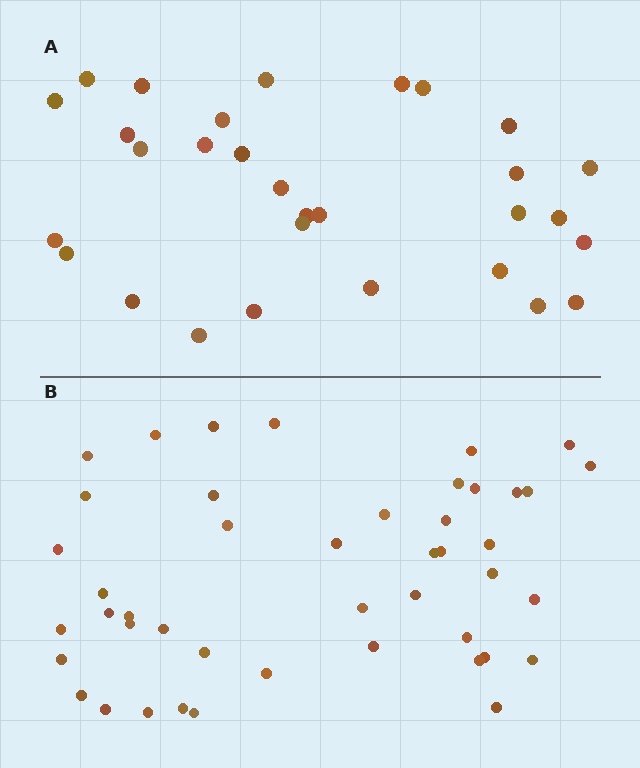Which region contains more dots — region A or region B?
Region B (the bottom region) has more dots.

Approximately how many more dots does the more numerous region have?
Region B has approximately 15 more dots than region A.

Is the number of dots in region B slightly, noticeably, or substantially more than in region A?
Region B has substantially more. The ratio is roughly 1.5 to 1.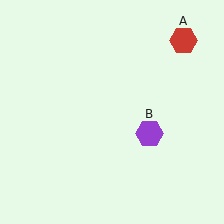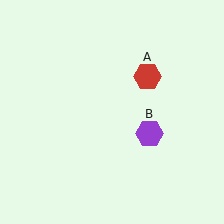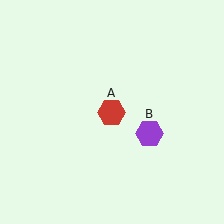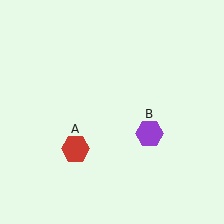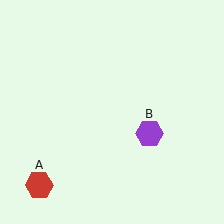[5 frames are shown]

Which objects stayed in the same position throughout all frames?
Purple hexagon (object B) remained stationary.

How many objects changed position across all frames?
1 object changed position: red hexagon (object A).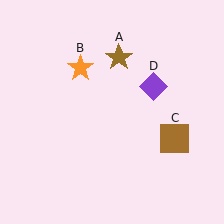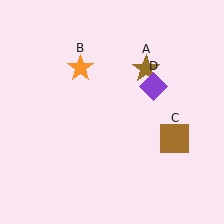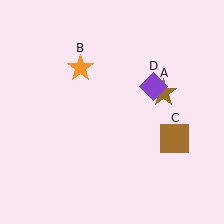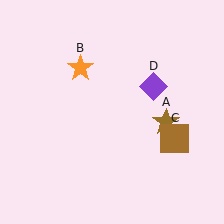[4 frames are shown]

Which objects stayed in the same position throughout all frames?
Orange star (object B) and brown square (object C) and purple diamond (object D) remained stationary.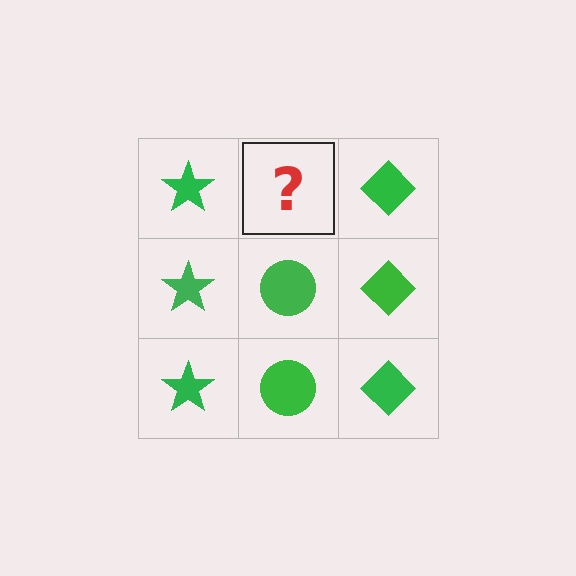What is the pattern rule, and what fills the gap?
The rule is that each column has a consistent shape. The gap should be filled with a green circle.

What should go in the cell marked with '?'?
The missing cell should contain a green circle.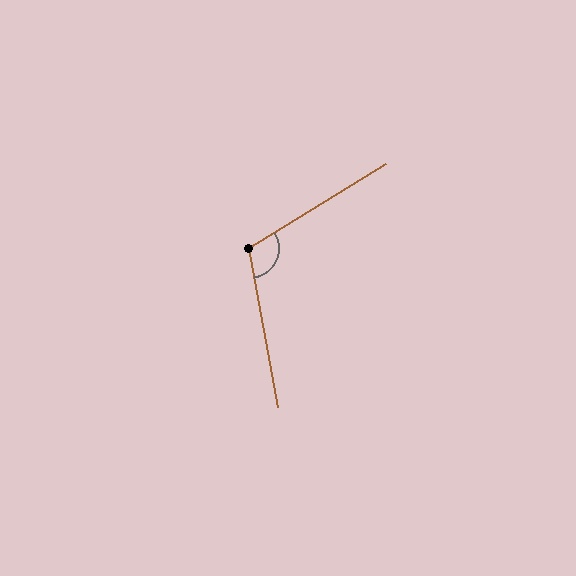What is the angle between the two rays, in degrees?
Approximately 111 degrees.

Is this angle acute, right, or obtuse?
It is obtuse.